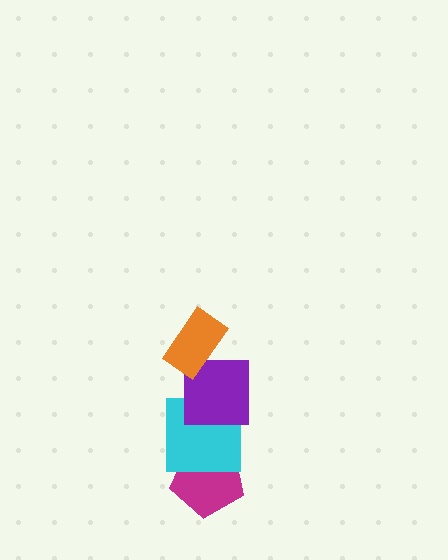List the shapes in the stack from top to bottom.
From top to bottom: the orange rectangle, the purple square, the cyan square, the magenta pentagon.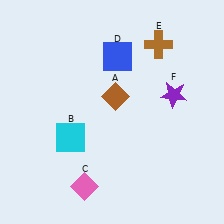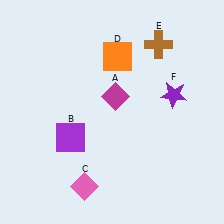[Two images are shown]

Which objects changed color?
A changed from brown to magenta. B changed from cyan to purple. D changed from blue to orange.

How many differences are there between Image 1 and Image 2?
There are 3 differences between the two images.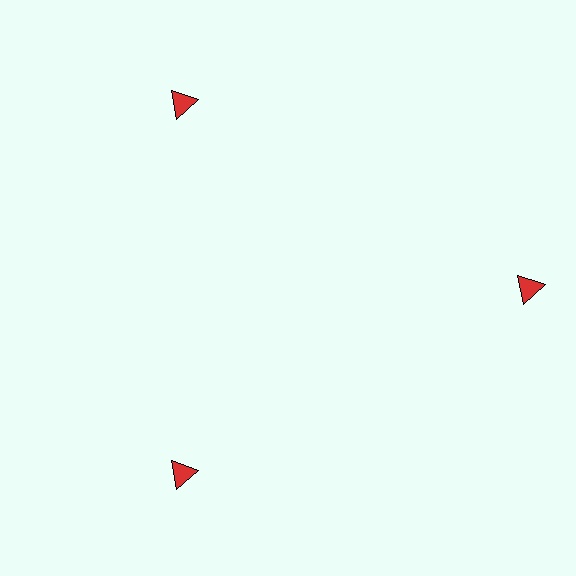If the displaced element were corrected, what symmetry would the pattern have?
It would have 3-fold rotational symmetry — the pattern would map onto itself every 120 degrees.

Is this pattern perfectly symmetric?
No. The 3 red triangles are arranged in a ring, but one element near the 3 o'clock position is pushed outward from the center, breaking the 3-fold rotational symmetry.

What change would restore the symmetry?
The symmetry would be restored by moving it inward, back onto the ring so that all 3 triangles sit at equal angles and equal distance from the center.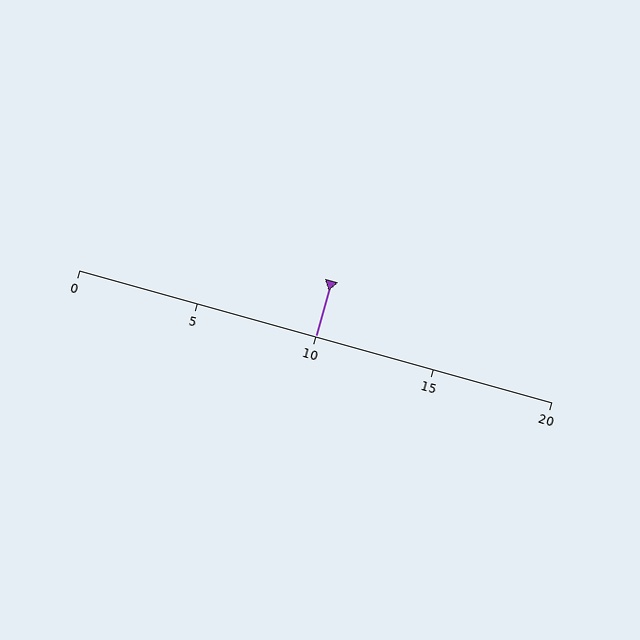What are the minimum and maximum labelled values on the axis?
The axis runs from 0 to 20.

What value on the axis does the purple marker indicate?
The marker indicates approximately 10.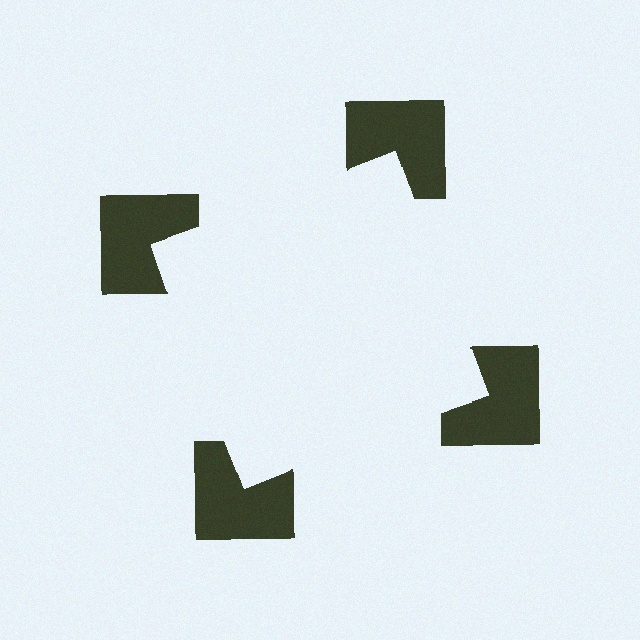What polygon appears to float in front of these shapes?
An illusory square — its edges are inferred from the aligned wedge cuts in the notched squares, not physically drawn.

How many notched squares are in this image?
There are 4 — one at each vertex of the illusory square.